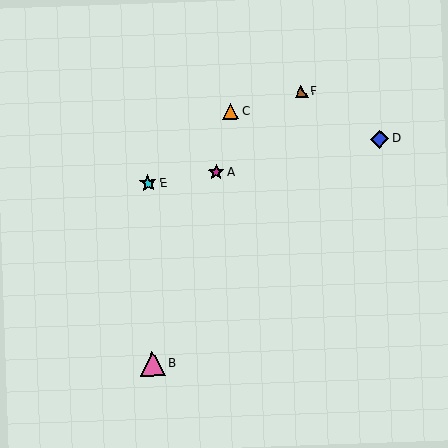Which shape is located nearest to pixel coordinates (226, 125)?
The orange triangle (labeled C) at (231, 112) is nearest to that location.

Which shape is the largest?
The pink triangle (labeled B) is the largest.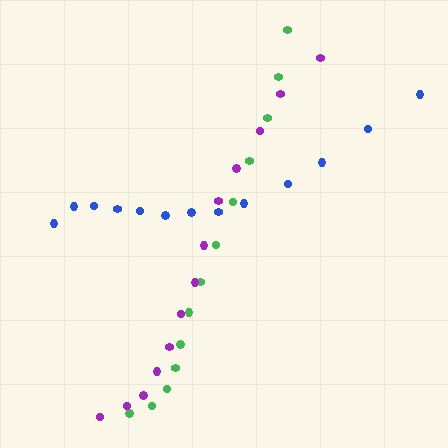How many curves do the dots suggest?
There are 3 distinct paths.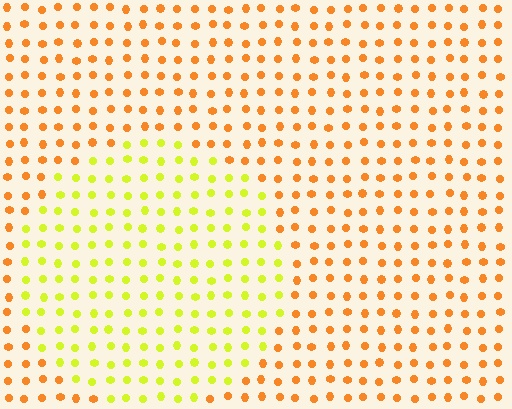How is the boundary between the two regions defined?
The boundary is defined purely by a slight shift in hue (about 43 degrees). Spacing, size, and orientation are identical on both sides.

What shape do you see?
I see a circle.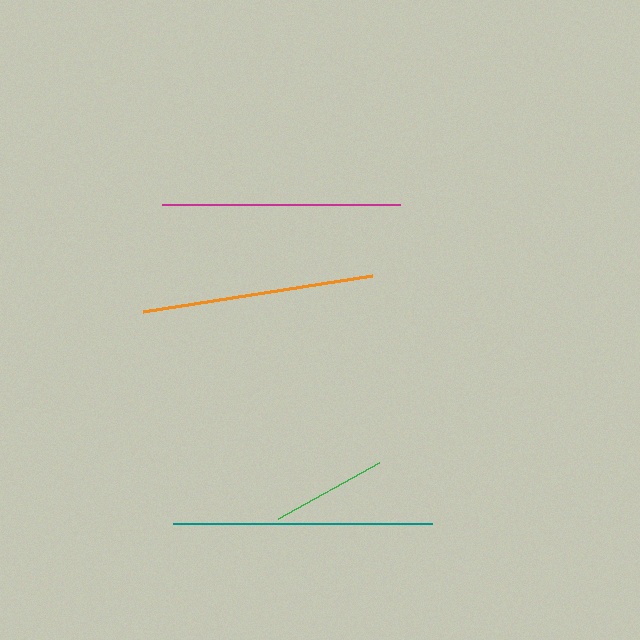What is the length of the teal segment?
The teal segment is approximately 260 pixels long.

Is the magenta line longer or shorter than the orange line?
The magenta line is longer than the orange line.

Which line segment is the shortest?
The green line is the shortest at approximately 116 pixels.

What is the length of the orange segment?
The orange segment is approximately 231 pixels long.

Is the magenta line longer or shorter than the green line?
The magenta line is longer than the green line.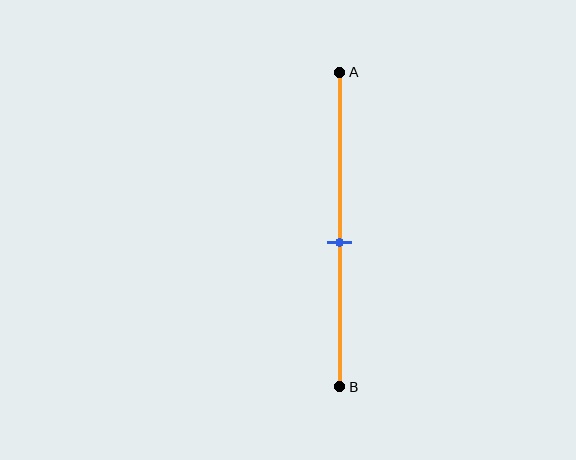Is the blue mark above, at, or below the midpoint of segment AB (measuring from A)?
The blue mark is below the midpoint of segment AB.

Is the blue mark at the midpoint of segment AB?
No, the mark is at about 55% from A, not at the 50% midpoint.